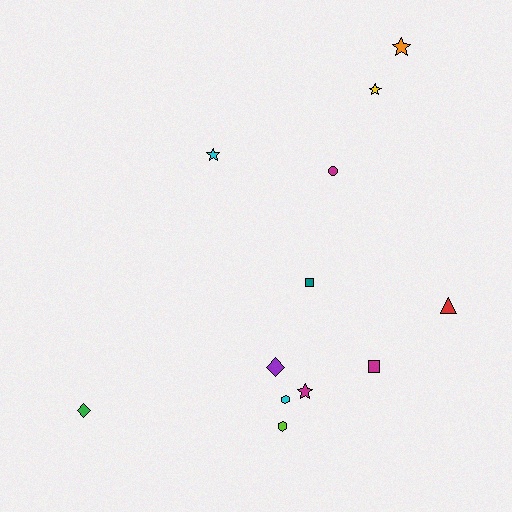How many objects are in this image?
There are 12 objects.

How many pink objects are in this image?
There are no pink objects.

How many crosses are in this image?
There are no crosses.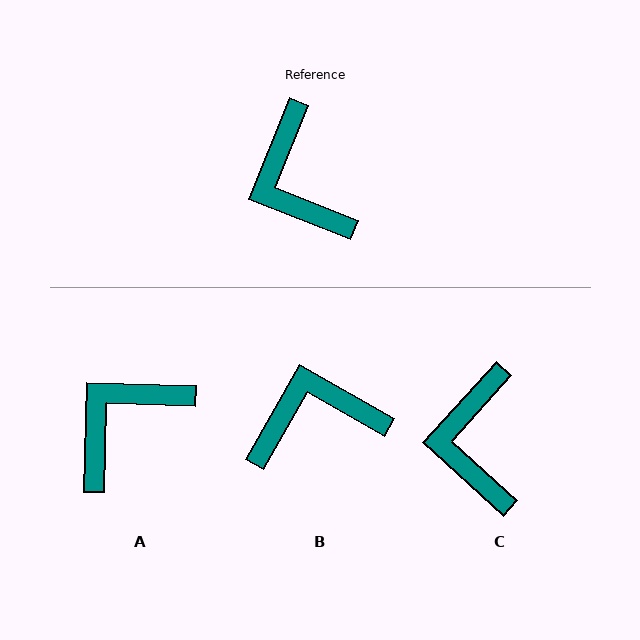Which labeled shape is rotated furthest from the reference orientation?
B, about 98 degrees away.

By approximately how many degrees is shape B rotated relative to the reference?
Approximately 98 degrees clockwise.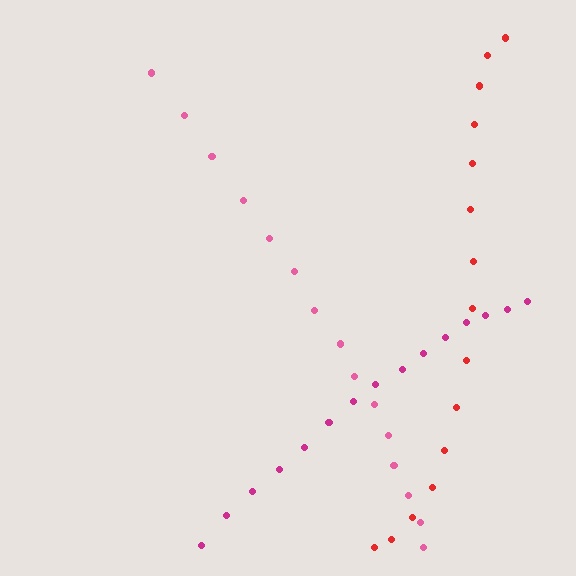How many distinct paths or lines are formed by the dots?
There are 3 distinct paths.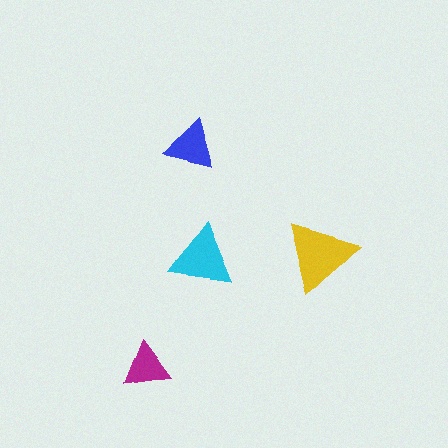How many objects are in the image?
There are 4 objects in the image.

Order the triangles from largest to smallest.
the yellow one, the cyan one, the blue one, the magenta one.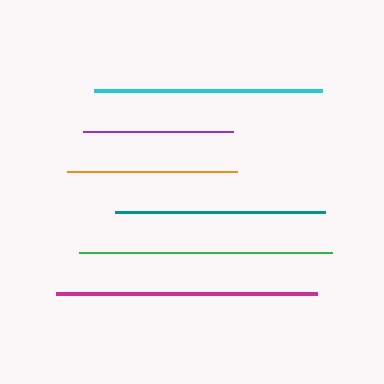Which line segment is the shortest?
The purple line is the shortest at approximately 150 pixels.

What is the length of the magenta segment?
The magenta segment is approximately 262 pixels long.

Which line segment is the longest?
The magenta line is the longest at approximately 262 pixels.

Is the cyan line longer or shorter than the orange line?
The cyan line is longer than the orange line.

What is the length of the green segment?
The green segment is approximately 254 pixels long.